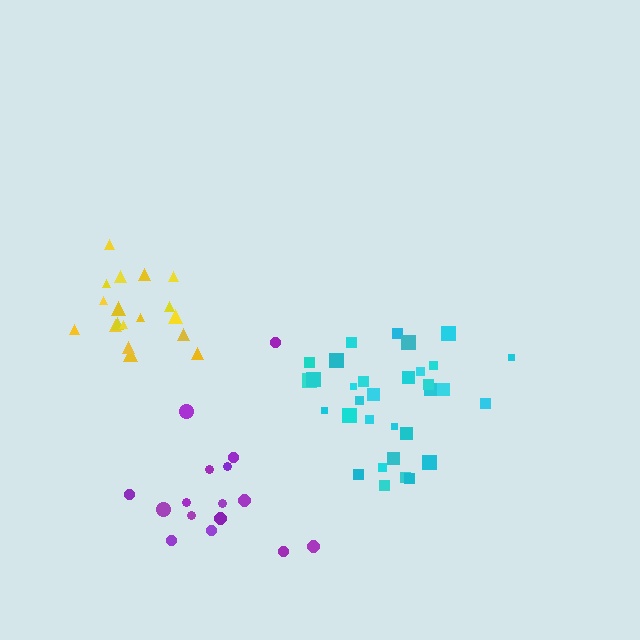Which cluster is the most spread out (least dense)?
Purple.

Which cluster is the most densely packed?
Yellow.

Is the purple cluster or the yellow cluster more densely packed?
Yellow.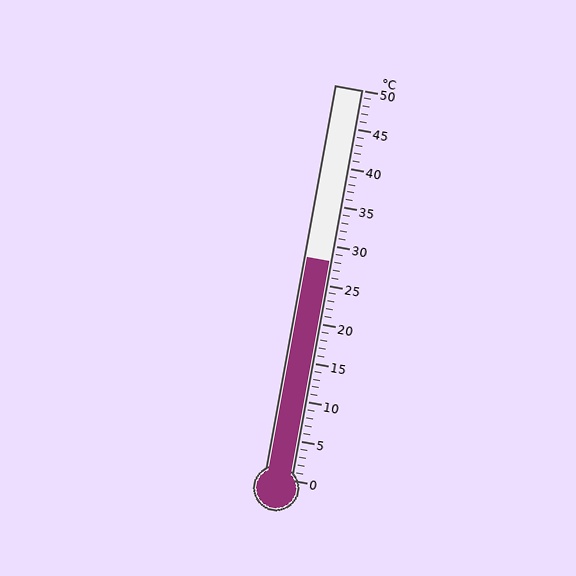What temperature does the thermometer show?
The thermometer shows approximately 28°C.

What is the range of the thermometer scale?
The thermometer scale ranges from 0°C to 50°C.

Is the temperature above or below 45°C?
The temperature is below 45°C.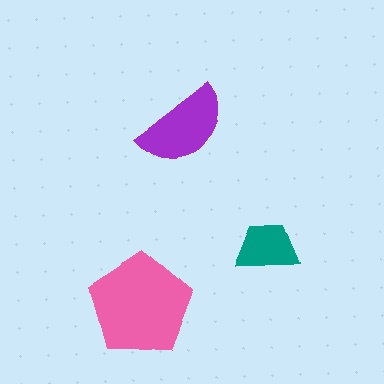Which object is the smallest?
The teal trapezoid.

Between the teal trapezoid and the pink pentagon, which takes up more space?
The pink pentagon.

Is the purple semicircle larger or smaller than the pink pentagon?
Smaller.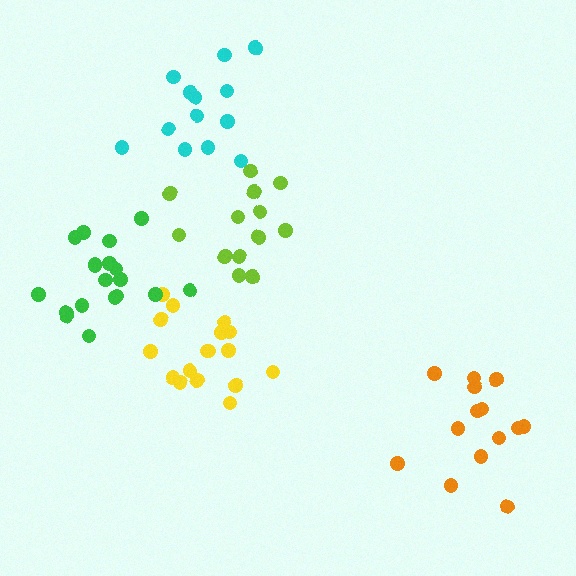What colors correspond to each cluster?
The clusters are colored: orange, yellow, green, lime, cyan.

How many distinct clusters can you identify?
There are 5 distinct clusters.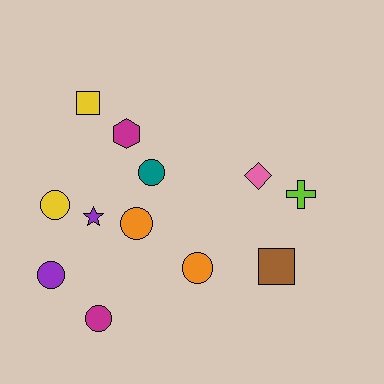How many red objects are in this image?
There are no red objects.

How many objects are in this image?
There are 12 objects.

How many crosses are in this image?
There is 1 cross.